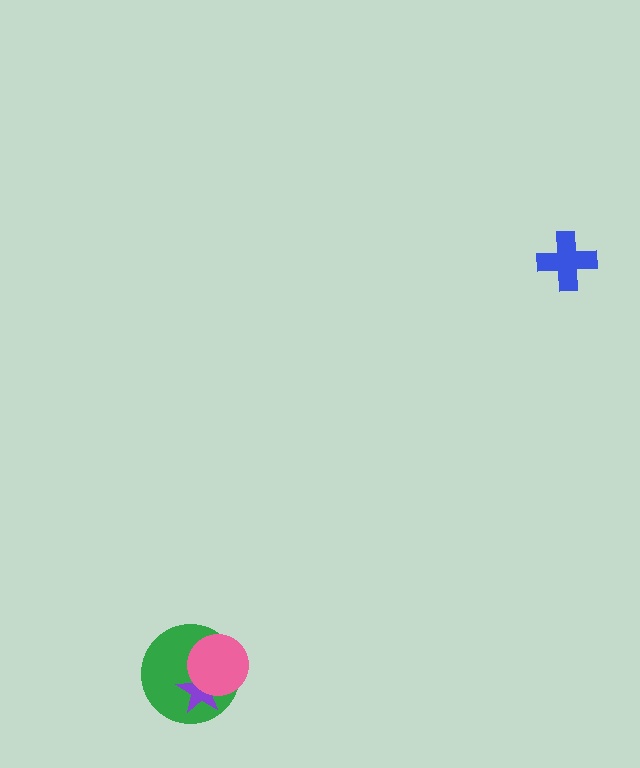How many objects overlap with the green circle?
2 objects overlap with the green circle.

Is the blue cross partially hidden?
No, no other shape covers it.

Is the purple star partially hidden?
Yes, it is partially covered by another shape.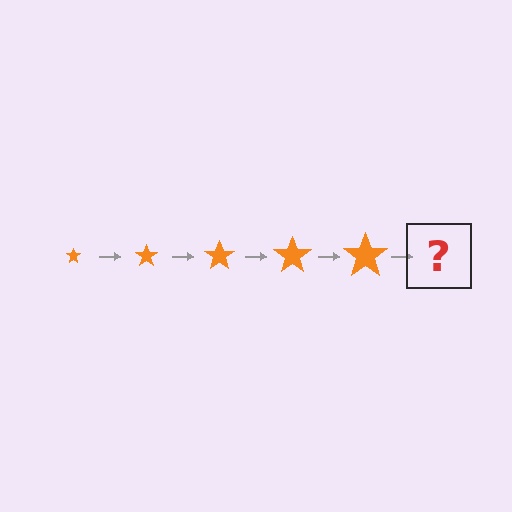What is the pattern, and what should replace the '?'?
The pattern is that the star gets progressively larger each step. The '?' should be an orange star, larger than the previous one.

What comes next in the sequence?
The next element should be an orange star, larger than the previous one.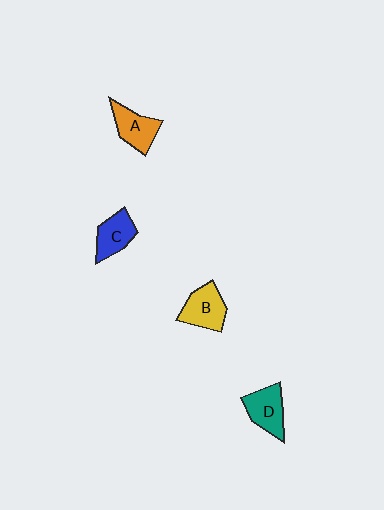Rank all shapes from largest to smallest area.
From largest to smallest: B (yellow), D (teal), A (orange), C (blue).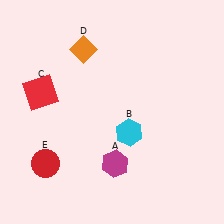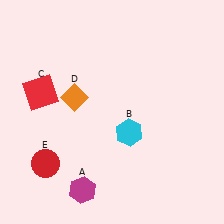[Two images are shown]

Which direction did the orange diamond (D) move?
The orange diamond (D) moved down.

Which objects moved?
The objects that moved are: the magenta hexagon (A), the orange diamond (D).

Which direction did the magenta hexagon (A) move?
The magenta hexagon (A) moved left.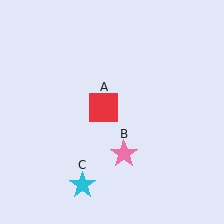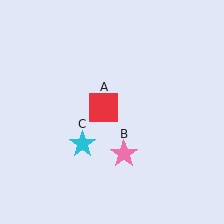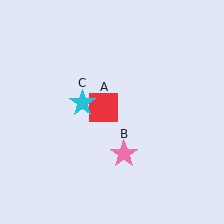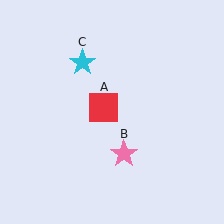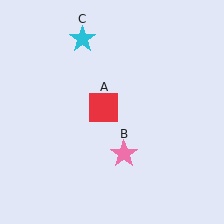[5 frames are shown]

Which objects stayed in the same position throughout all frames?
Red square (object A) and pink star (object B) remained stationary.